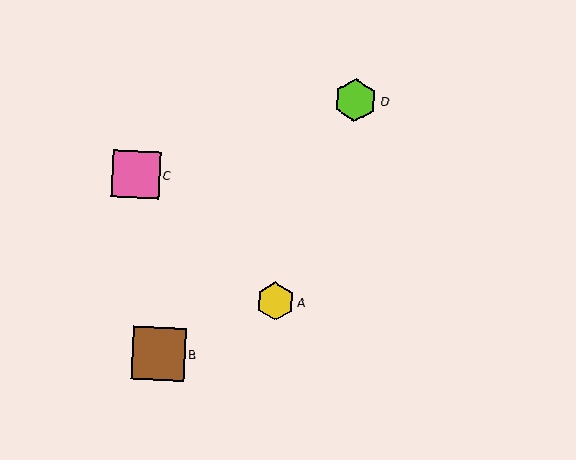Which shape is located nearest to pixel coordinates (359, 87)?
The lime hexagon (labeled D) at (356, 100) is nearest to that location.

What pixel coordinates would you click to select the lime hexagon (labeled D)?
Click at (356, 100) to select the lime hexagon D.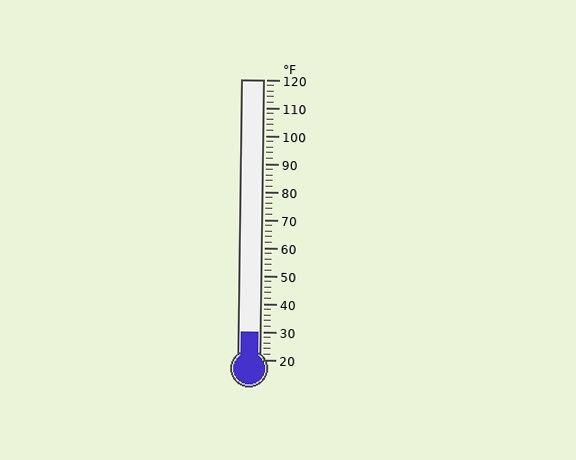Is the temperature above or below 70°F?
The temperature is below 70°F.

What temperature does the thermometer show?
The thermometer shows approximately 30°F.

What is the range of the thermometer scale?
The thermometer scale ranges from 20°F to 120°F.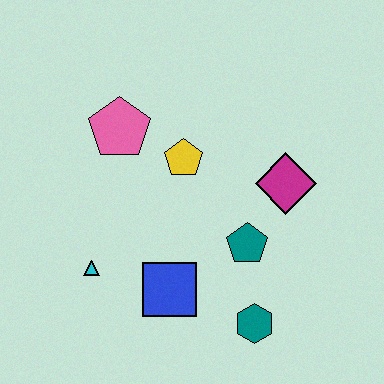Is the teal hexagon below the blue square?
Yes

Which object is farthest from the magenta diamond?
The cyan triangle is farthest from the magenta diamond.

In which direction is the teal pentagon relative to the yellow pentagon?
The teal pentagon is below the yellow pentagon.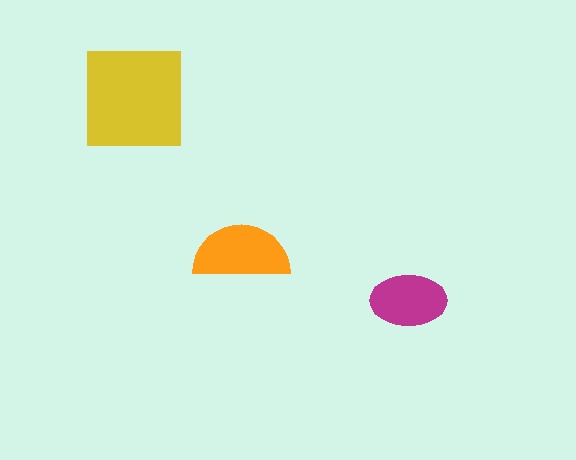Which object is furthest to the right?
The magenta ellipse is rightmost.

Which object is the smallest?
The magenta ellipse.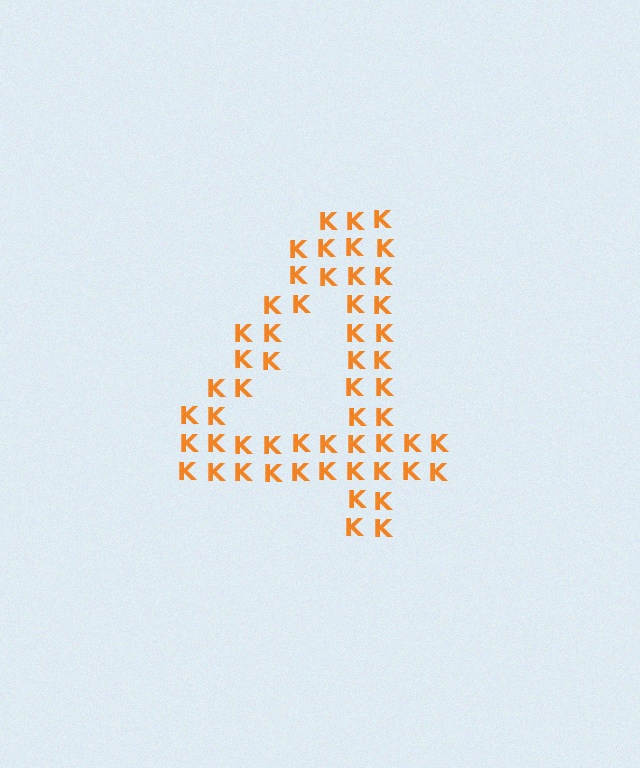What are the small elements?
The small elements are letter K's.